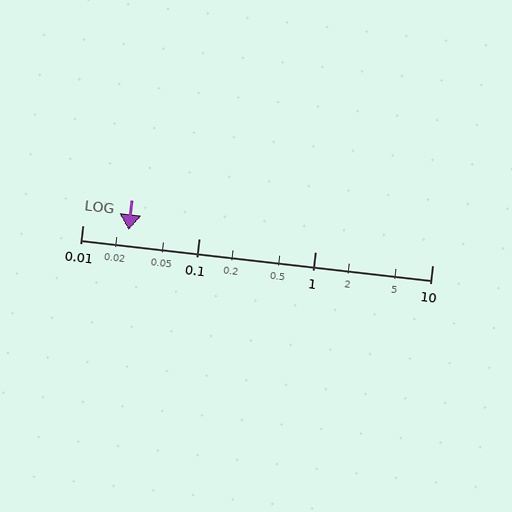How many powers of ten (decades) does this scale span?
The scale spans 3 decades, from 0.01 to 10.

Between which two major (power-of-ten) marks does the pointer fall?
The pointer is between 0.01 and 0.1.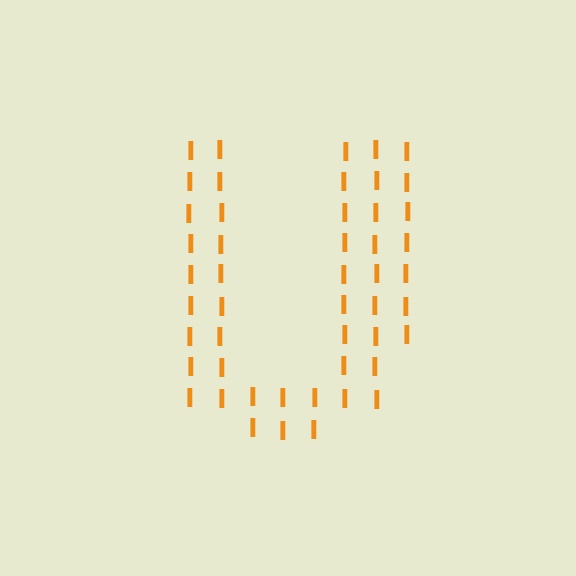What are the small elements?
The small elements are letter I's.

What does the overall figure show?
The overall figure shows the letter U.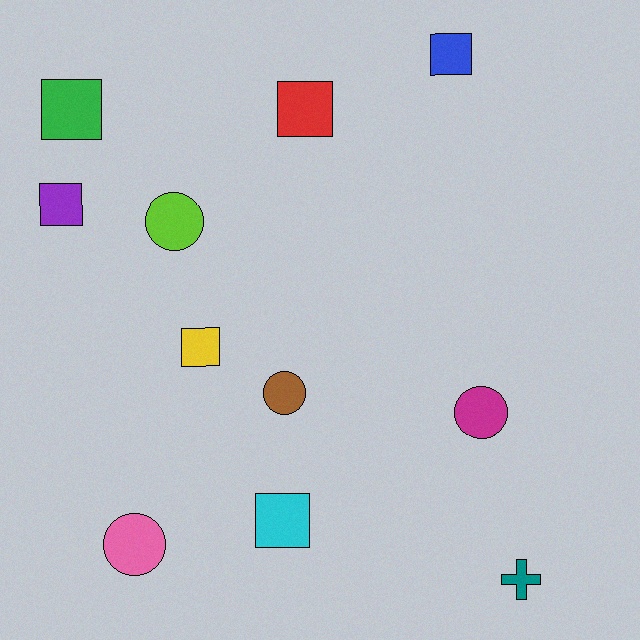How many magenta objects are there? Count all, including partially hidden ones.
There is 1 magenta object.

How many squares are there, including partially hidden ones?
There are 6 squares.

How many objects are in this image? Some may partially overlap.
There are 11 objects.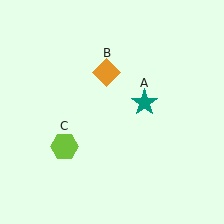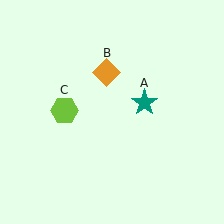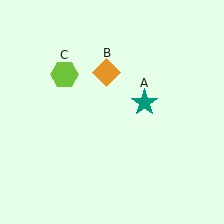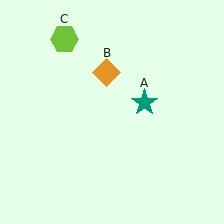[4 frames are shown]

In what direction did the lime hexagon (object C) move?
The lime hexagon (object C) moved up.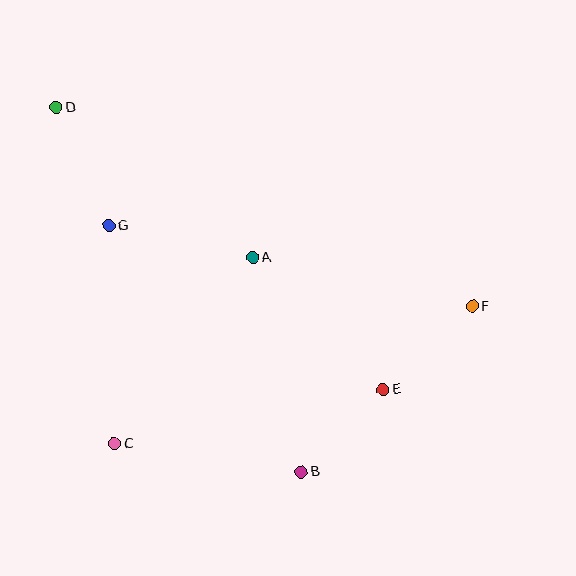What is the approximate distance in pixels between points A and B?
The distance between A and B is approximately 220 pixels.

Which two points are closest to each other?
Points B and E are closest to each other.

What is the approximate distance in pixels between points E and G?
The distance between E and G is approximately 319 pixels.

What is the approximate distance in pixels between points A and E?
The distance between A and E is approximately 186 pixels.